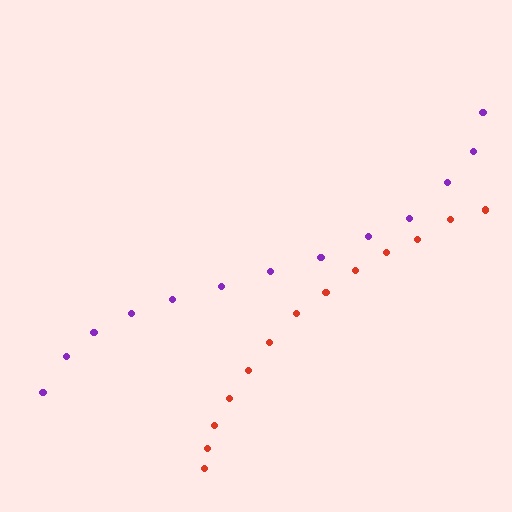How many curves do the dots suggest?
There are 2 distinct paths.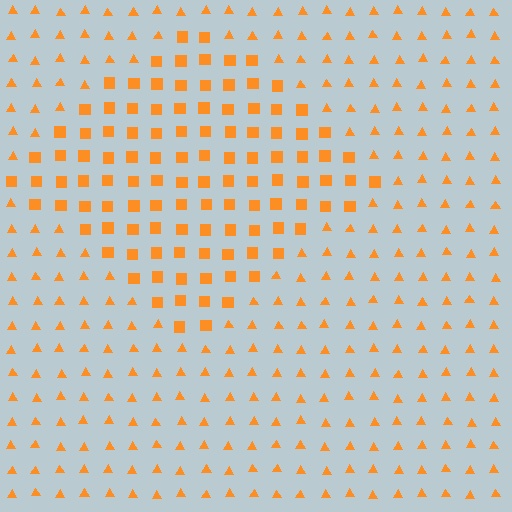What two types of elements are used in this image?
The image uses squares inside the diamond region and triangles outside it.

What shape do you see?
I see a diamond.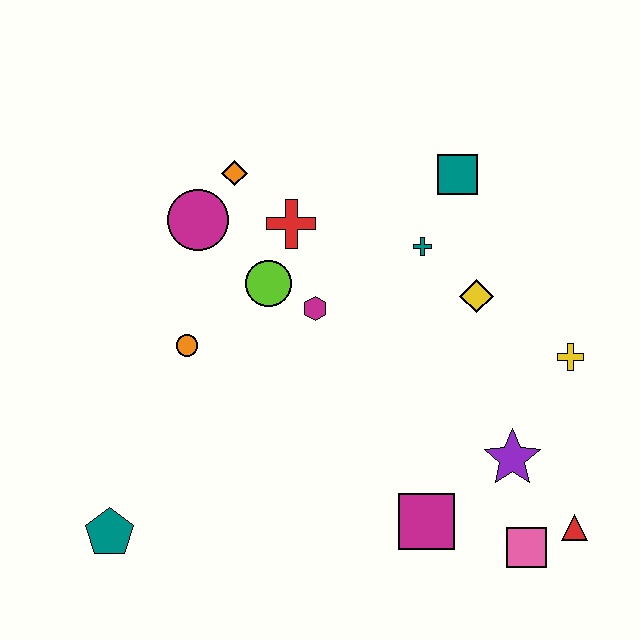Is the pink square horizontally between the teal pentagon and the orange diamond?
No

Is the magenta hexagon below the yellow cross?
No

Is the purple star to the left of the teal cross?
No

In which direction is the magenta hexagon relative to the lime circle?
The magenta hexagon is to the right of the lime circle.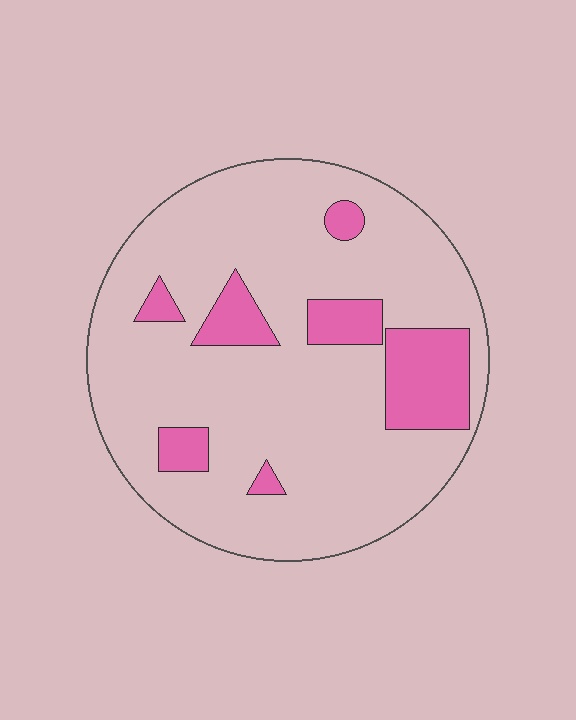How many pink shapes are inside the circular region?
7.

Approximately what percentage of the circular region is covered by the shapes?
Approximately 15%.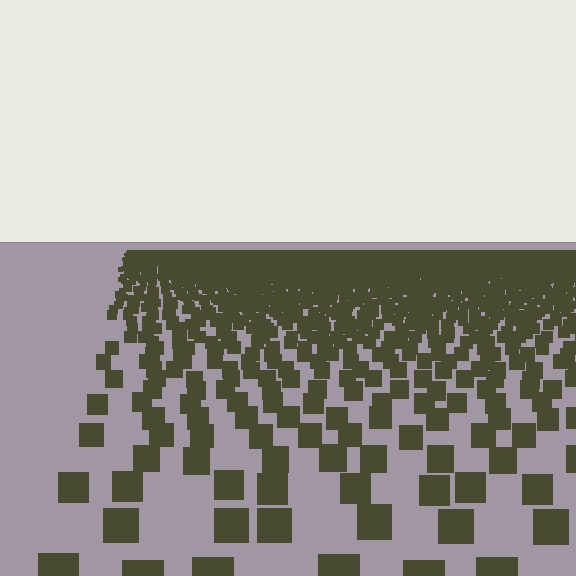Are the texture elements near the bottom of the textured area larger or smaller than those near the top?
Larger. Near the bottom, elements are closer to the viewer and appear at a bigger on-screen size.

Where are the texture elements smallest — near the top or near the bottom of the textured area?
Near the top.